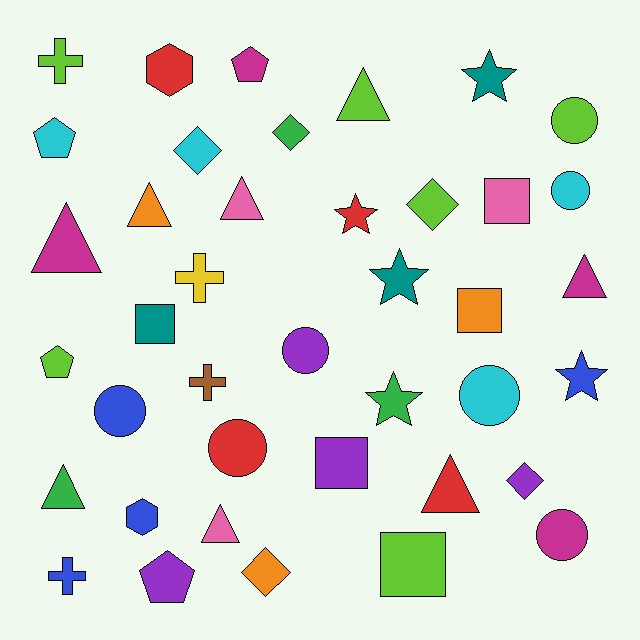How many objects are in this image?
There are 40 objects.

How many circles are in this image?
There are 7 circles.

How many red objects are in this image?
There are 4 red objects.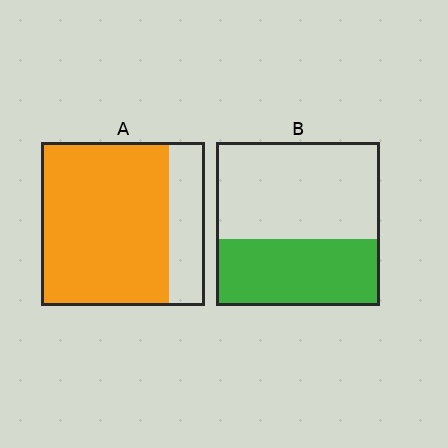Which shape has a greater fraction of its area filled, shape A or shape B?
Shape A.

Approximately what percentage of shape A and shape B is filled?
A is approximately 80% and B is approximately 40%.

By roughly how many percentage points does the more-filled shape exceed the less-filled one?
By roughly 35 percentage points (A over B).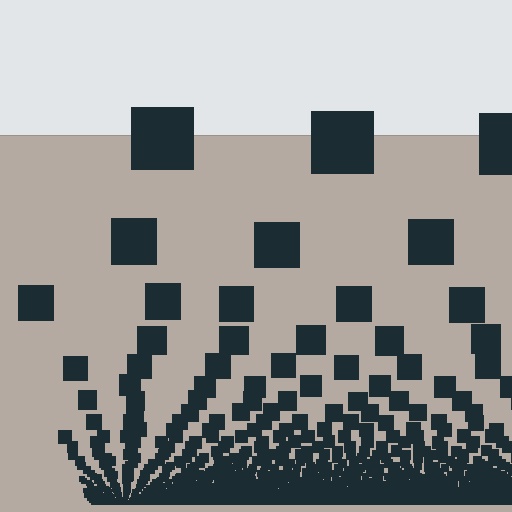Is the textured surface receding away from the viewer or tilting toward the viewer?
The surface appears to tilt toward the viewer. Texture elements get larger and sparser toward the top.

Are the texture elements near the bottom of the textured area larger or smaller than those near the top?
Smaller. The gradient is inverted — elements near the bottom are smaller and denser.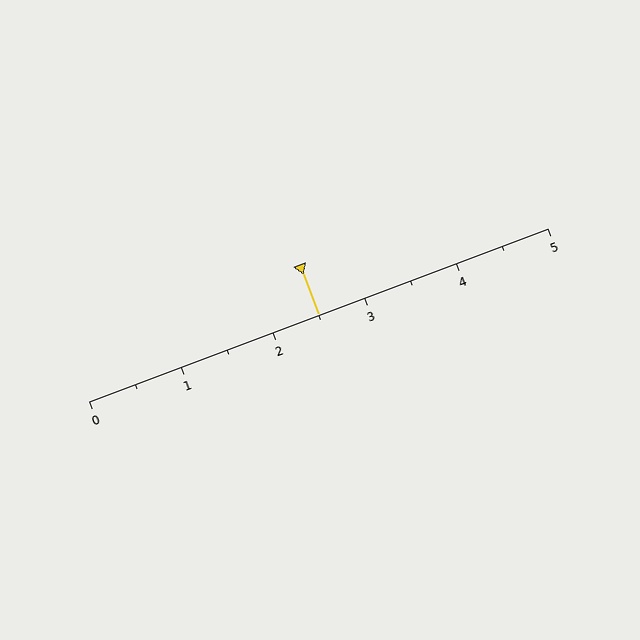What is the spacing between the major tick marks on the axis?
The major ticks are spaced 1 apart.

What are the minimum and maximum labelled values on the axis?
The axis runs from 0 to 5.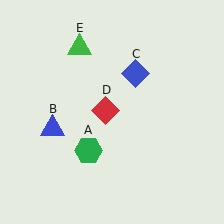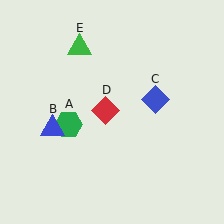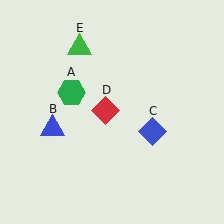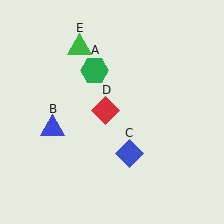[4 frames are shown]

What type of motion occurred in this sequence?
The green hexagon (object A), blue diamond (object C) rotated clockwise around the center of the scene.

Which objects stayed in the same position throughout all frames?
Blue triangle (object B) and red diamond (object D) and green triangle (object E) remained stationary.